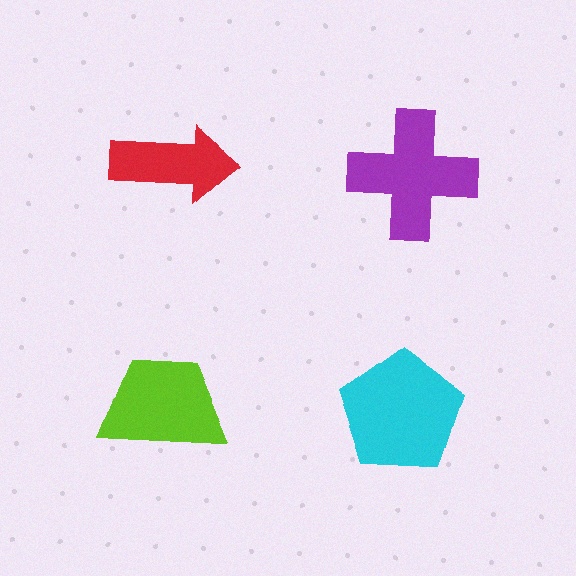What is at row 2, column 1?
A lime trapezoid.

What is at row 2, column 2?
A cyan pentagon.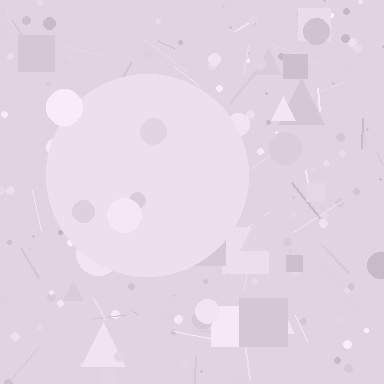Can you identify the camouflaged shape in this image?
The camouflaged shape is a circle.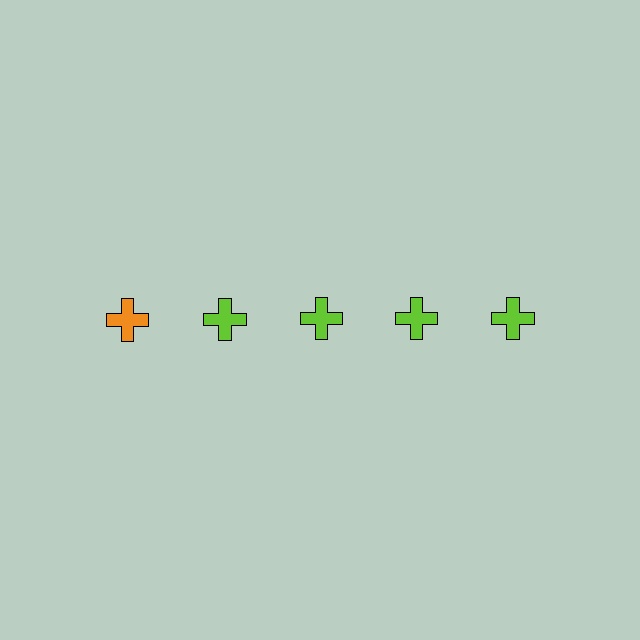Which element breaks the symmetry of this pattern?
The orange cross in the top row, leftmost column breaks the symmetry. All other shapes are lime crosses.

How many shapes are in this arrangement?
There are 5 shapes arranged in a grid pattern.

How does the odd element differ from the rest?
It has a different color: orange instead of lime.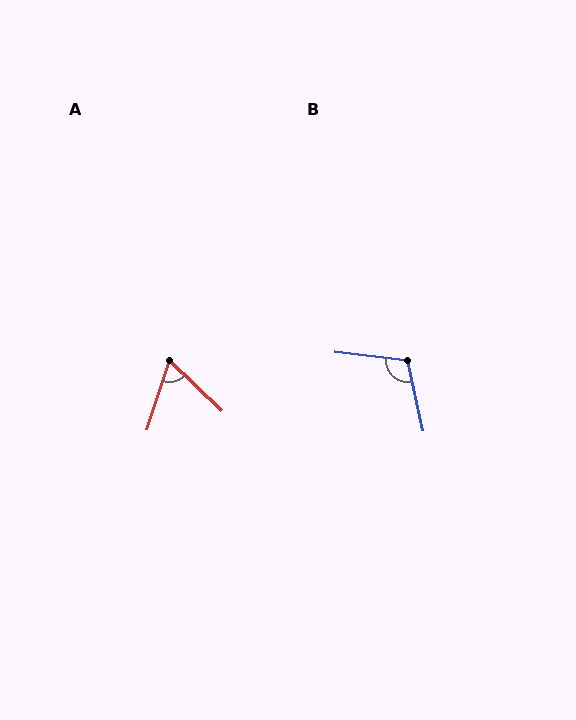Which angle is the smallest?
A, at approximately 64 degrees.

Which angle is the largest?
B, at approximately 109 degrees.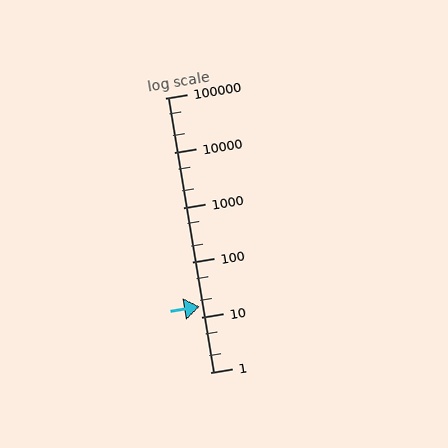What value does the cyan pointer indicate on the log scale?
The pointer indicates approximately 16.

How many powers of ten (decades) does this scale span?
The scale spans 5 decades, from 1 to 100000.